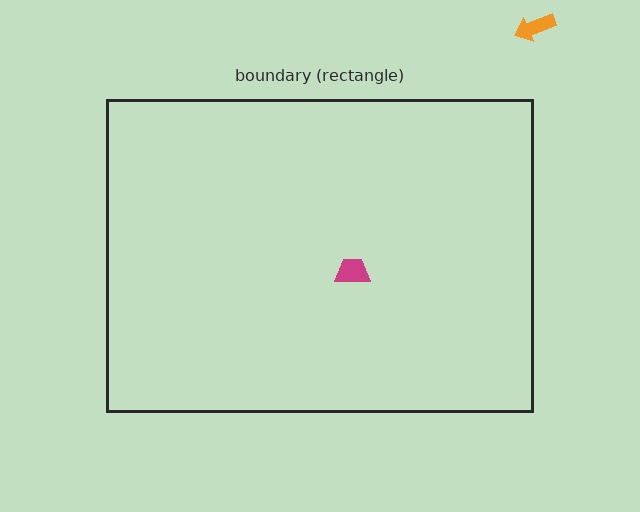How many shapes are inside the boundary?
1 inside, 1 outside.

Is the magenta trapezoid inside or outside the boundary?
Inside.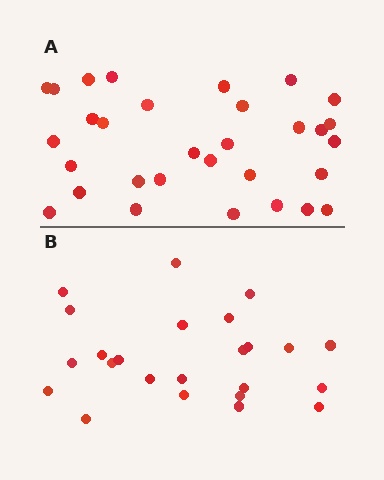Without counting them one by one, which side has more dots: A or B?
Region A (the top region) has more dots.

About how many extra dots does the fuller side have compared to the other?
Region A has roughly 8 or so more dots than region B.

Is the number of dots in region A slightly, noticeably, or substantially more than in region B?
Region A has noticeably more, but not dramatically so. The ratio is roughly 1.3 to 1.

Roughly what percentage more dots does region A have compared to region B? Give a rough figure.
About 30% more.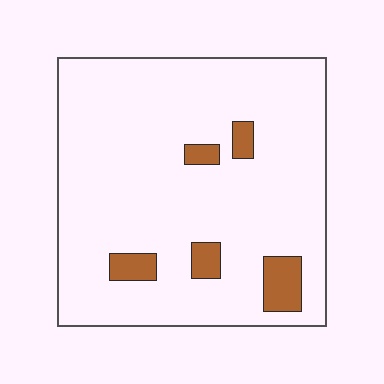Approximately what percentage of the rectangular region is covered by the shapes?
Approximately 10%.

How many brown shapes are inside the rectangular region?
5.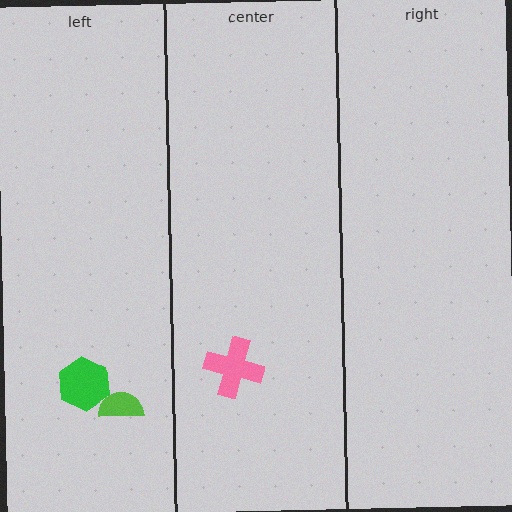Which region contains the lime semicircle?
The left region.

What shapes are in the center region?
The pink cross.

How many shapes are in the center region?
1.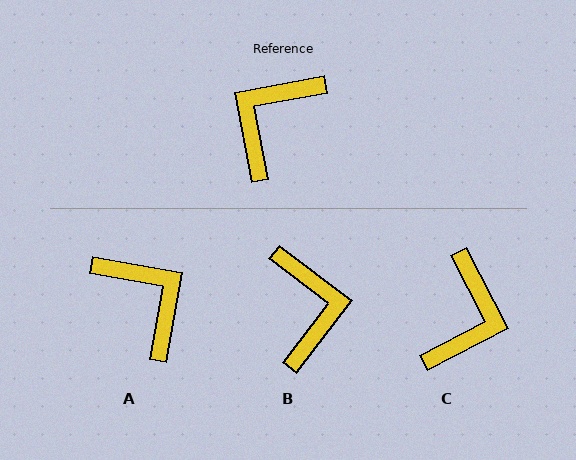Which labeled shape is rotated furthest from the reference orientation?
C, about 163 degrees away.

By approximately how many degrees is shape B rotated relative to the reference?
Approximately 138 degrees clockwise.